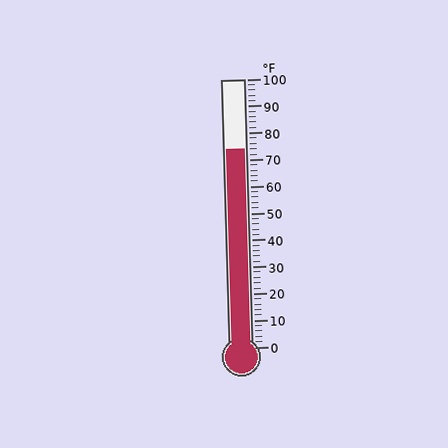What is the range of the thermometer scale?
The thermometer scale ranges from 0°F to 100°F.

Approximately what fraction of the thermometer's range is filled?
The thermometer is filled to approximately 75% of its range.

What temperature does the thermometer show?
The thermometer shows approximately 74°F.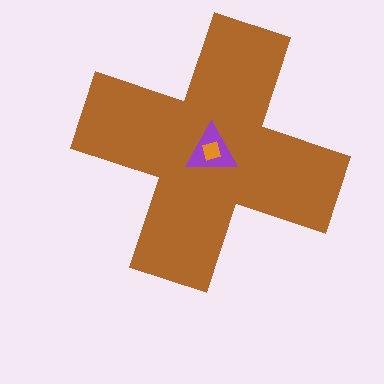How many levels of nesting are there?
3.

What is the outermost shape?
The brown cross.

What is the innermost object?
The orange square.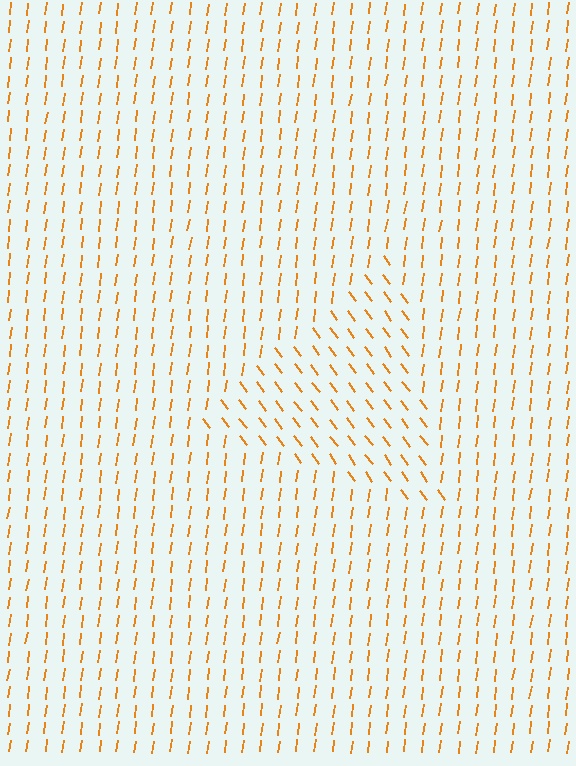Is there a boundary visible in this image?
Yes, there is a texture boundary formed by a change in line orientation.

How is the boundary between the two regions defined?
The boundary is defined purely by a change in line orientation (approximately 45 degrees difference). All lines are the same color and thickness.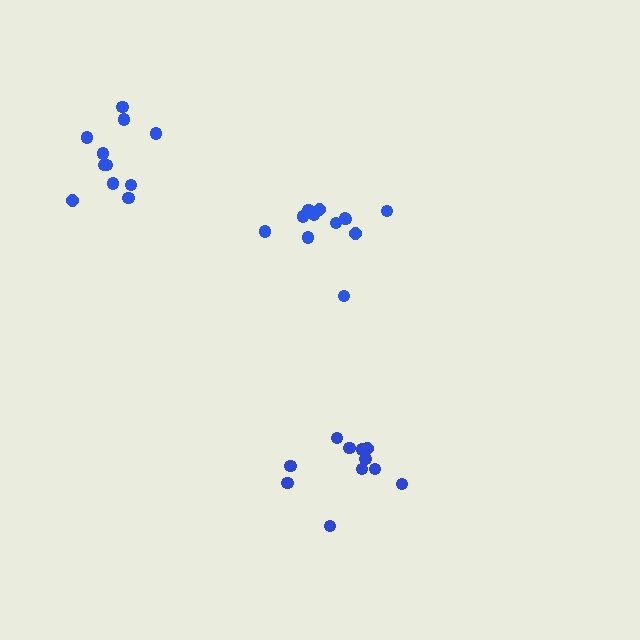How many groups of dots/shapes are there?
There are 3 groups.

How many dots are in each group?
Group 1: 12 dots, Group 2: 11 dots, Group 3: 11 dots (34 total).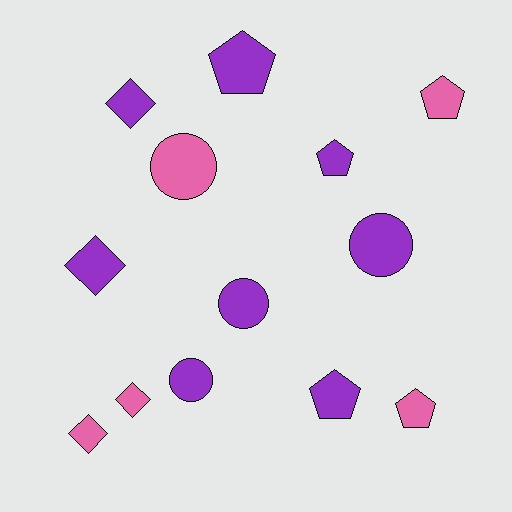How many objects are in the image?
There are 13 objects.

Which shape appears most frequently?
Pentagon, with 5 objects.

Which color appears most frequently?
Purple, with 8 objects.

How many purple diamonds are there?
There are 2 purple diamonds.